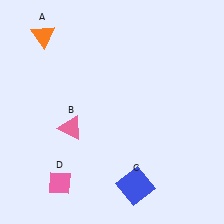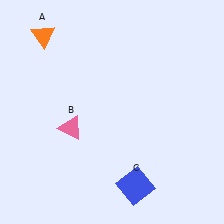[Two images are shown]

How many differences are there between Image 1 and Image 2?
There is 1 difference between the two images.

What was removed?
The pink diamond (D) was removed in Image 2.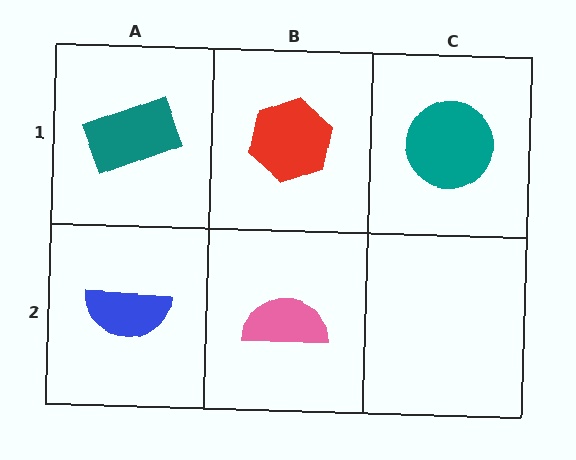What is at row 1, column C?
A teal circle.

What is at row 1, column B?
A red hexagon.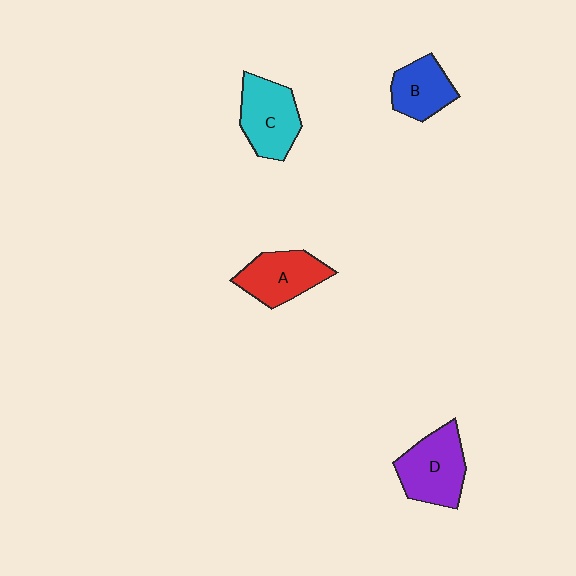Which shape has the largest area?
Shape D (purple).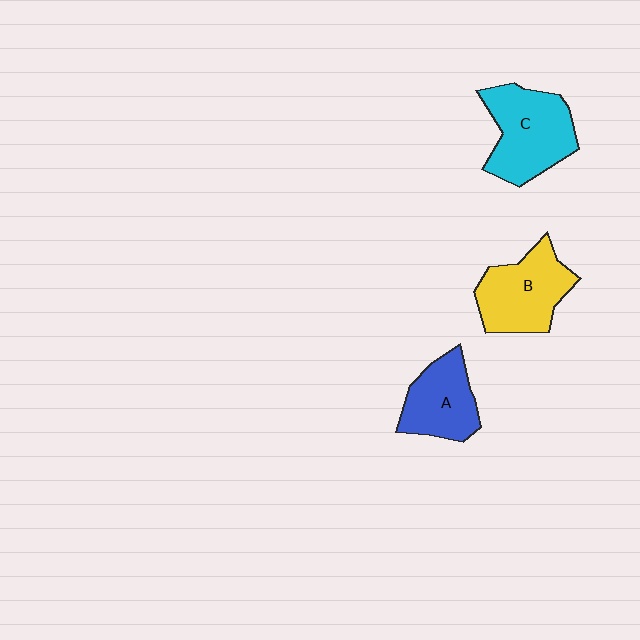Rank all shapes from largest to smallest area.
From largest to smallest: C (cyan), B (yellow), A (blue).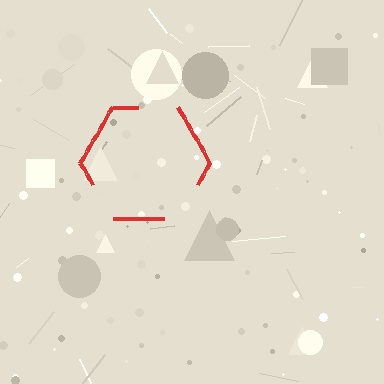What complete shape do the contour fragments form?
The contour fragments form a hexagon.